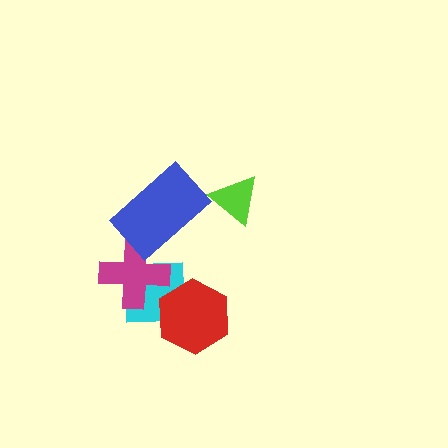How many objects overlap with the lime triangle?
0 objects overlap with the lime triangle.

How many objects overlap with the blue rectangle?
1 object overlaps with the blue rectangle.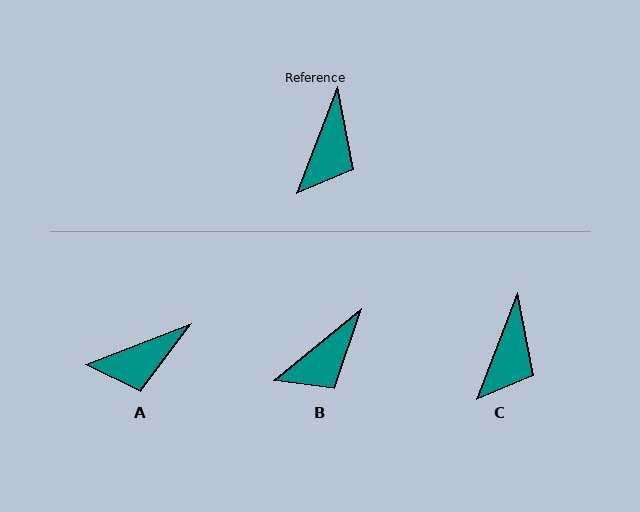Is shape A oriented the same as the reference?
No, it is off by about 48 degrees.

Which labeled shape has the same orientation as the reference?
C.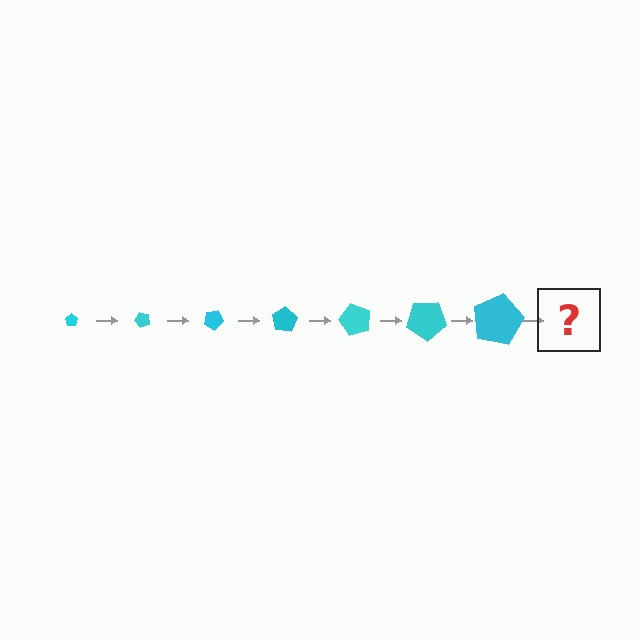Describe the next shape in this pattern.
It should be a pentagon, larger than the previous one and rotated 350 degrees from the start.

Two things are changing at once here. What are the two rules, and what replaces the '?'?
The two rules are that the pentagon grows larger each step and it rotates 50 degrees each step. The '?' should be a pentagon, larger than the previous one and rotated 350 degrees from the start.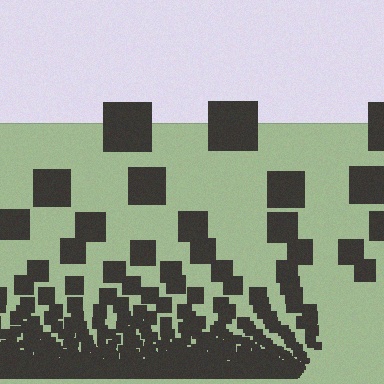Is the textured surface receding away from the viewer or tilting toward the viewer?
The surface appears to tilt toward the viewer. Texture elements get larger and sparser toward the top.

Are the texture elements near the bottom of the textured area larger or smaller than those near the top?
Smaller. The gradient is inverted — elements near the bottom are smaller and denser.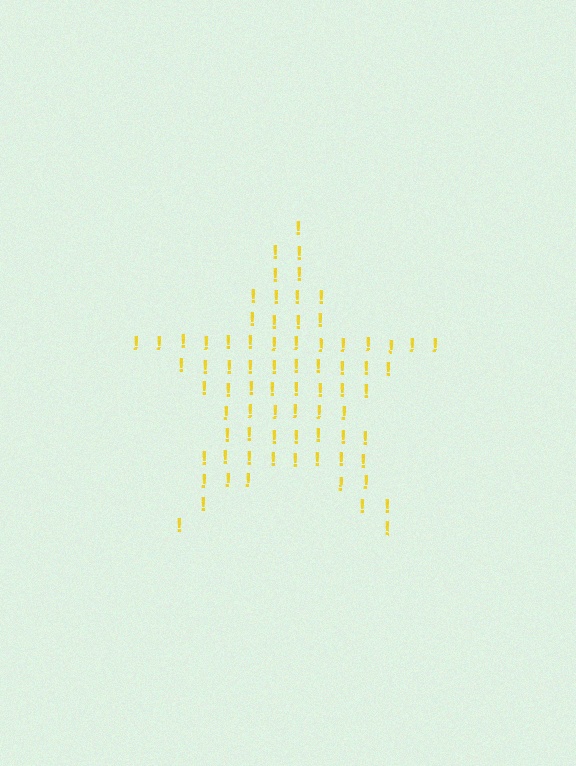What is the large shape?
The large shape is a star.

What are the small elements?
The small elements are exclamation marks.